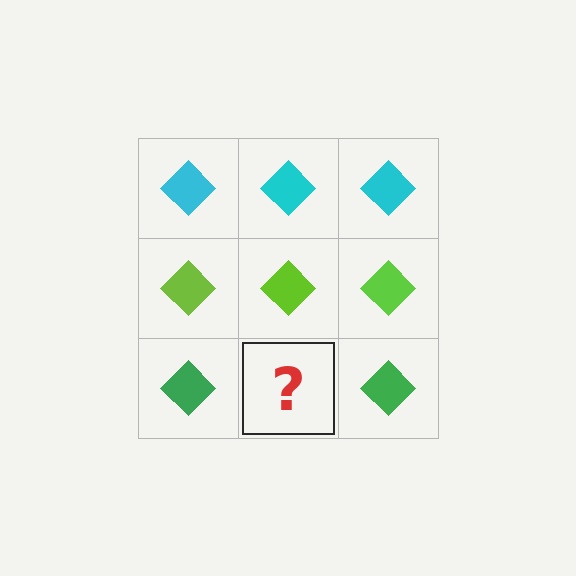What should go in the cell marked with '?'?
The missing cell should contain a green diamond.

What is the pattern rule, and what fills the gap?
The rule is that each row has a consistent color. The gap should be filled with a green diamond.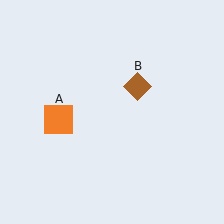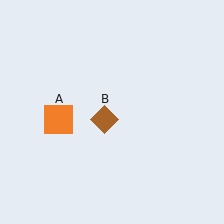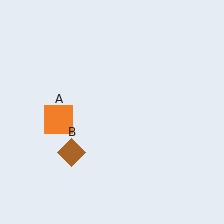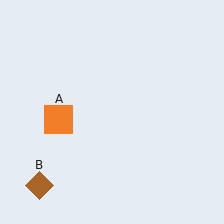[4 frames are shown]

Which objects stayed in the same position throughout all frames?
Orange square (object A) remained stationary.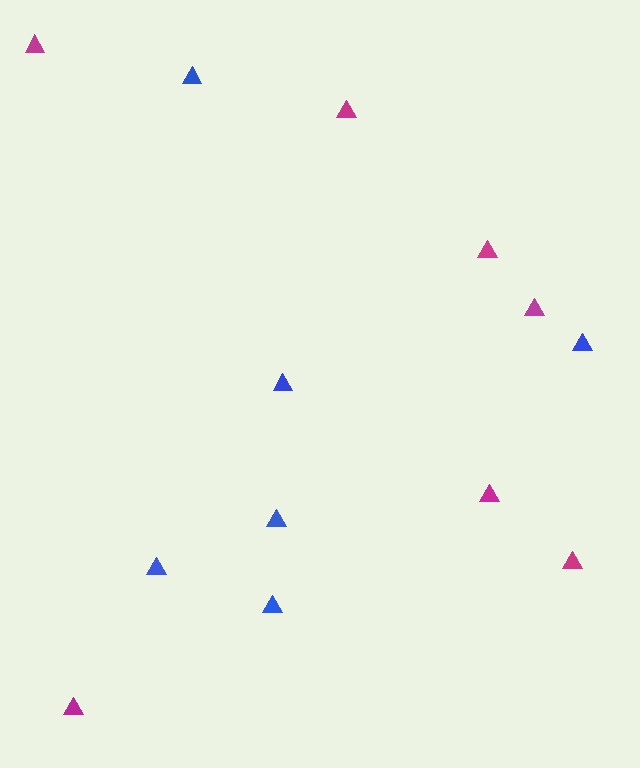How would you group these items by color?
There are 2 groups: one group of magenta triangles (7) and one group of blue triangles (6).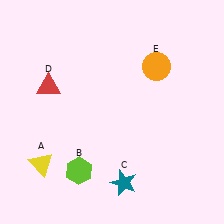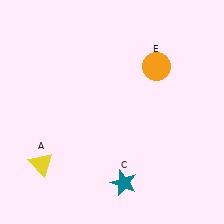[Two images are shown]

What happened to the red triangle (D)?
The red triangle (D) was removed in Image 2. It was in the top-left area of Image 1.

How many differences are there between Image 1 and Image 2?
There are 2 differences between the two images.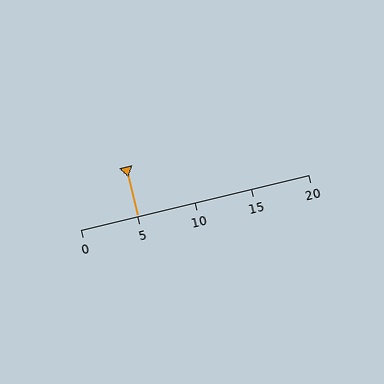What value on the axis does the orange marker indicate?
The marker indicates approximately 5.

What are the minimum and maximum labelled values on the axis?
The axis runs from 0 to 20.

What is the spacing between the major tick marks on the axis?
The major ticks are spaced 5 apart.